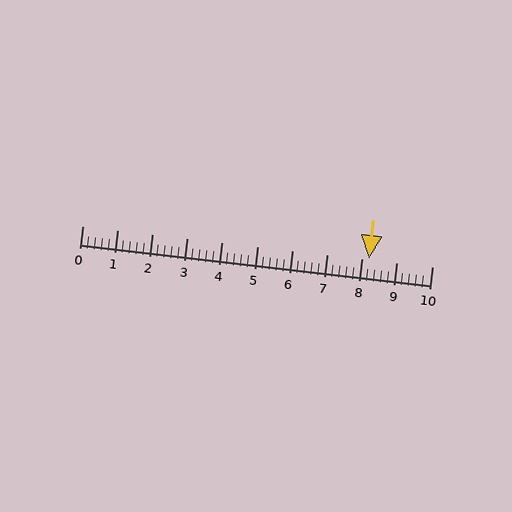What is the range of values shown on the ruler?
The ruler shows values from 0 to 10.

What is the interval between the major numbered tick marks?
The major tick marks are spaced 1 units apart.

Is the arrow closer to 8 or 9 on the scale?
The arrow is closer to 8.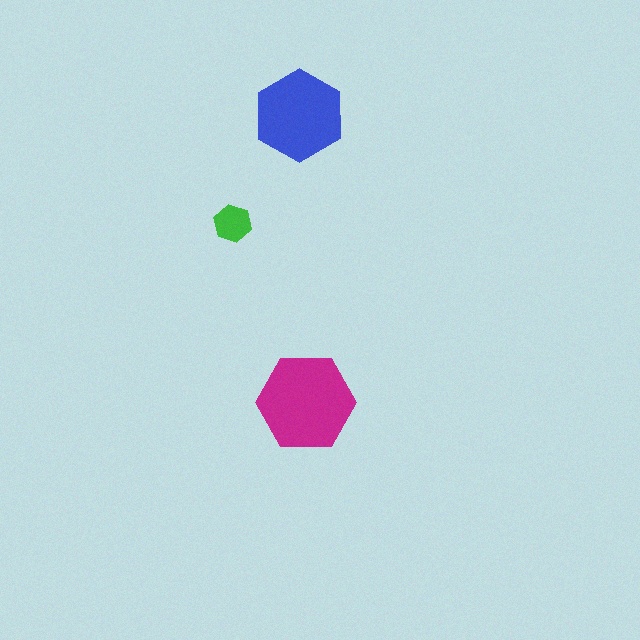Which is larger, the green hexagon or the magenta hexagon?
The magenta one.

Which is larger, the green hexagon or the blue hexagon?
The blue one.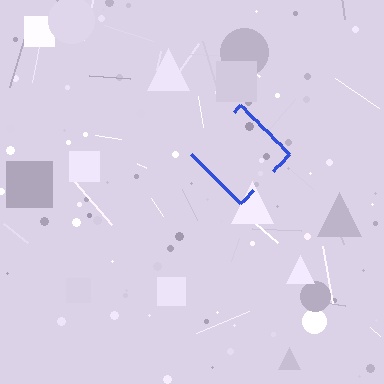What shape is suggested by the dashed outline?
The dashed outline suggests a diamond.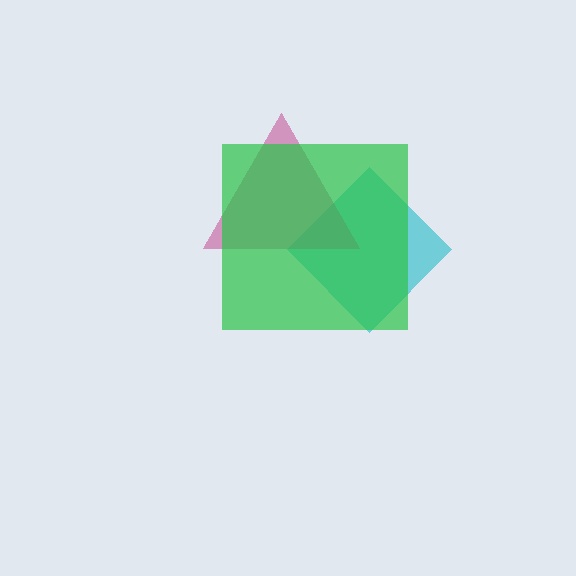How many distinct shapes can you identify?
There are 3 distinct shapes: a cyan diamond, a magenta triangle, a green square.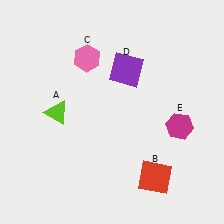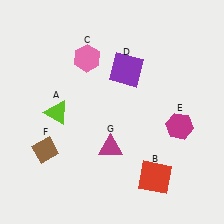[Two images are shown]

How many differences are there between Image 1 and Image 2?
There are 2 differences between the two images.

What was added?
A brown diamond (F), a magenta triangle (G) were added in Image 2.